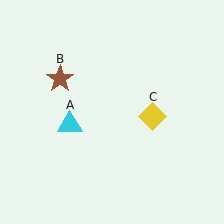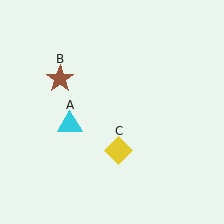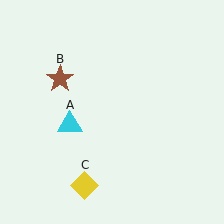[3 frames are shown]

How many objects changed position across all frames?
1 object changed position: yellow diamond (object C).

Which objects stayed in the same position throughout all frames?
Cyan triangle (object A) and brown star (object B) remained stationary.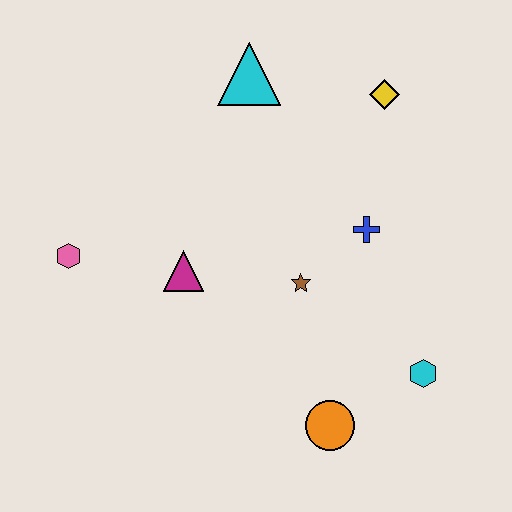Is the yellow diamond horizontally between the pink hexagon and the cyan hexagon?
Yes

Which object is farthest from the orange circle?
The cyan triangle is farthest from the orange circle.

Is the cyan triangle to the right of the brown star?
No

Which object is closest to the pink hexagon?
The magenta triangle is closest to the pink hexagon.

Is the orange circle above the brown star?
No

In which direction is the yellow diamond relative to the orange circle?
The yellow diamond is above the orange circle.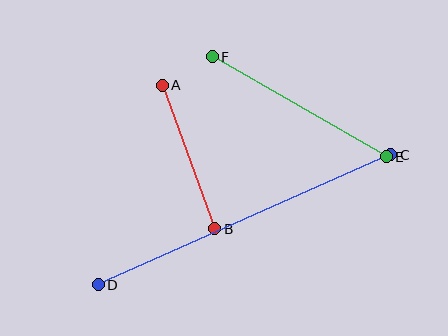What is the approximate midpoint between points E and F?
The midpoint is at approximately (299, 107) pixels.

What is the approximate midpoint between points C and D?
The midpoint is at approximately (245, 220) pixels.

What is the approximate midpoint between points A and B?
The midpoint is at approximately (188, 157) pixels.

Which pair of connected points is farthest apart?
Points C and D are farthest apart.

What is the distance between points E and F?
The distance is approximately 201 pixels.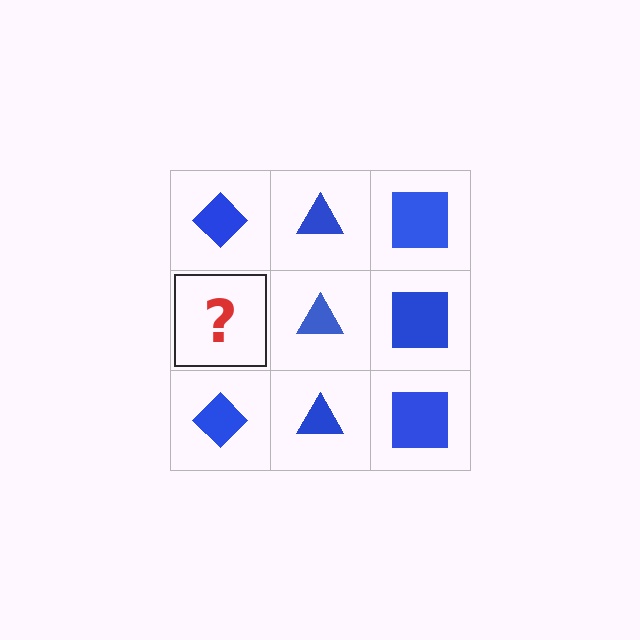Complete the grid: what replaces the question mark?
The question mark should be replaced with a blue diamond.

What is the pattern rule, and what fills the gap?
The rule is that each column has a consistent shape. The gap should be filled with a blue diamond.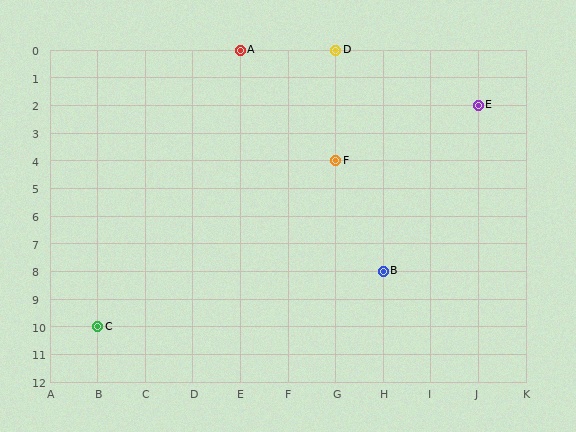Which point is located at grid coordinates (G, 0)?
Point D is at (G, 0).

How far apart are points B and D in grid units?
Points B and D are 1 column and 8 rows apart (about 8.1 grid units diagonally).